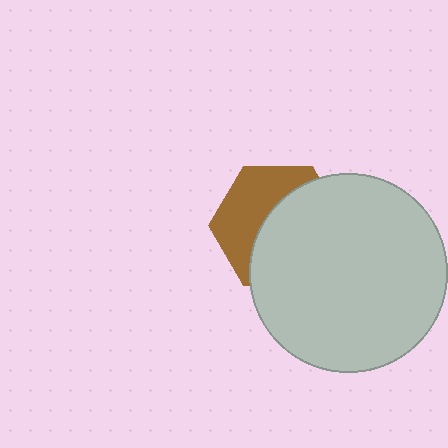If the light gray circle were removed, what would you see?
You would see the complete brown hexagon.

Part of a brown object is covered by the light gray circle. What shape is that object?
It is a hexagon.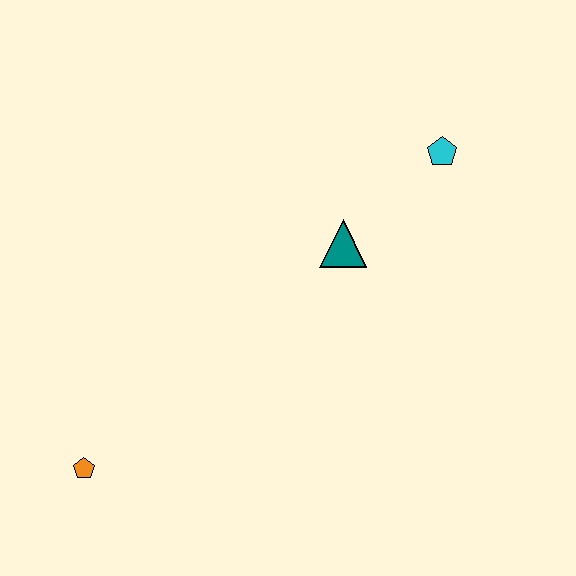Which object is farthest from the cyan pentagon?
The orange pentagon is farthest from the cyan pentagon.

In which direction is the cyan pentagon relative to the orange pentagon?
The cyan pentagon is to the right of the orange pentagon.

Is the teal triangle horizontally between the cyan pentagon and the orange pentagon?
Yes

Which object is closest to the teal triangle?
The cyan pentagon is closest to the teal triangle.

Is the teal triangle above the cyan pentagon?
No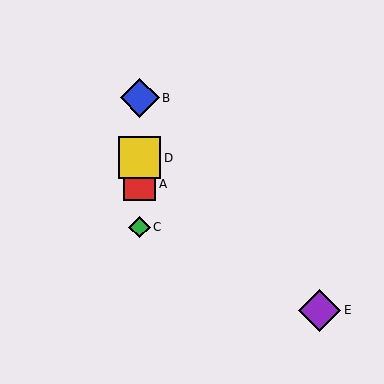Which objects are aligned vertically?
Objects A, B, C, D are aligned vertically.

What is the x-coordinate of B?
Object B is at x≈140.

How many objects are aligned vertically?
4 objects (A, B, C, D) are aligned vertically.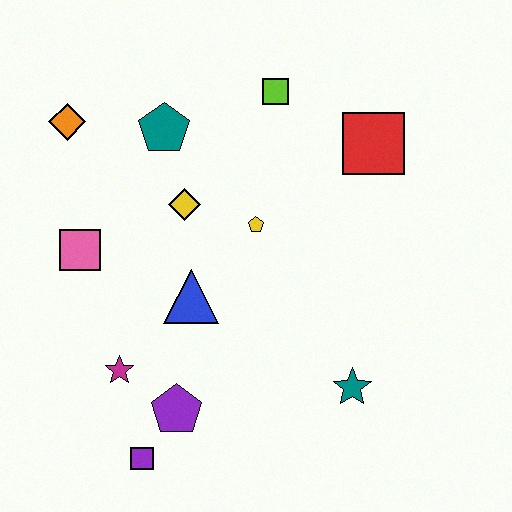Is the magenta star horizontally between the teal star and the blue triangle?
No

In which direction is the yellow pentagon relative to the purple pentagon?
The yellow pentagon is above the purple pentagon.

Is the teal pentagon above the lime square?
No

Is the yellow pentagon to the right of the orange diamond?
Yes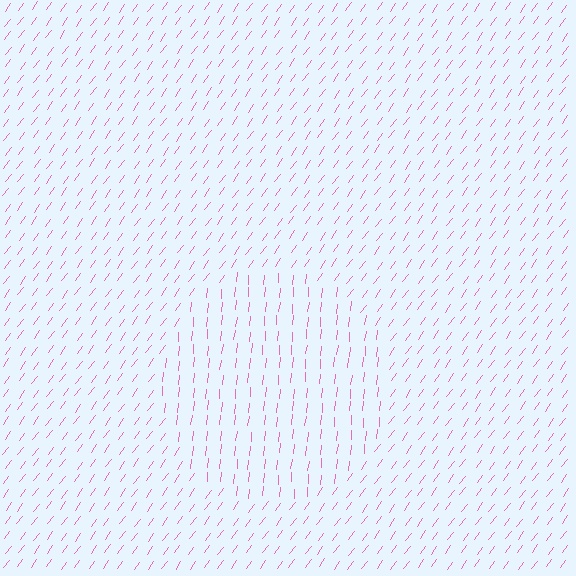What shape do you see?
I see a circle.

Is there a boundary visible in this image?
Yes, there is a texture boundary formed by a change in line orientation.